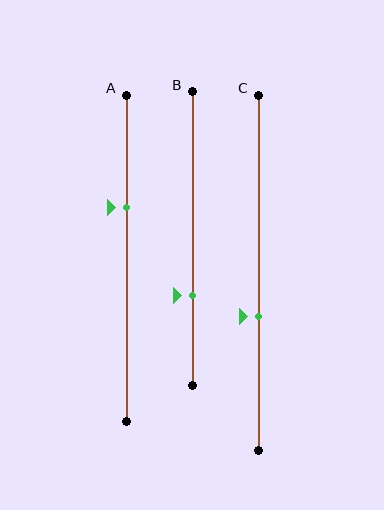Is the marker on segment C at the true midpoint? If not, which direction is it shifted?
No, the marker on segment C is shifted downward by about 13% of the segment length.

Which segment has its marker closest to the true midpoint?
Segment C has its marker closest to the true midpoint.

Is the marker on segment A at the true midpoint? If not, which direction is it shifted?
No, the marker on segment A is shifted upward by about 16% of the segment length.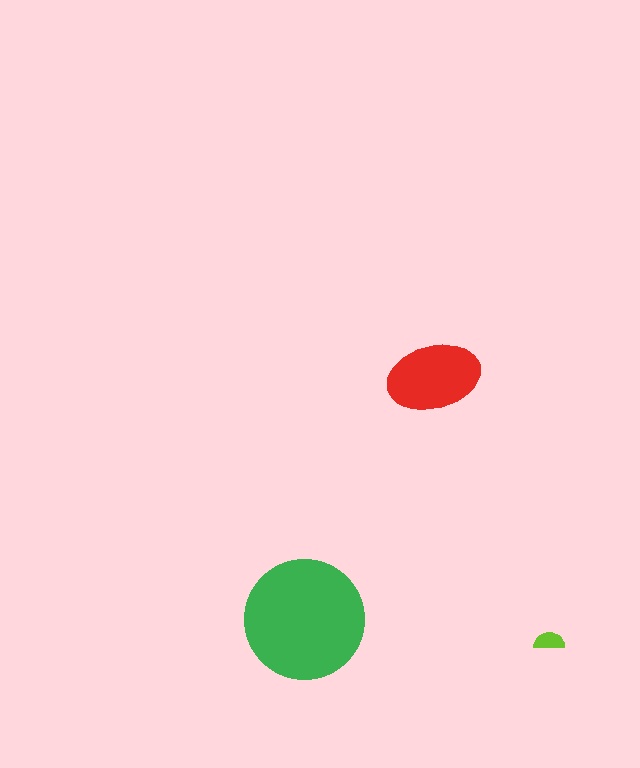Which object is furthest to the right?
The lime semicircle is rightmost.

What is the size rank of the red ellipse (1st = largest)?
2nd.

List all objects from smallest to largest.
The lime semicircle, the red ellipse, the green circle.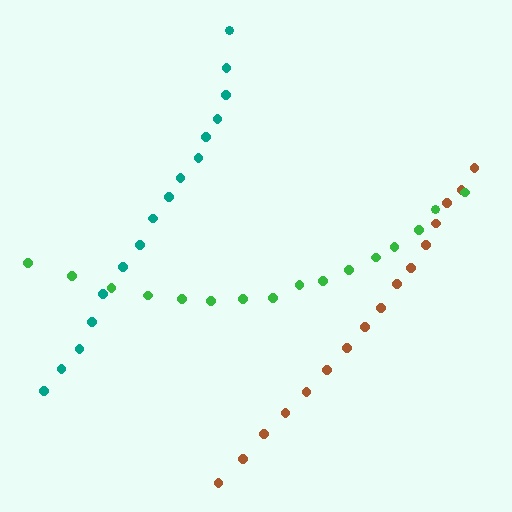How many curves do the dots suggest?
There are 3 distinct paths.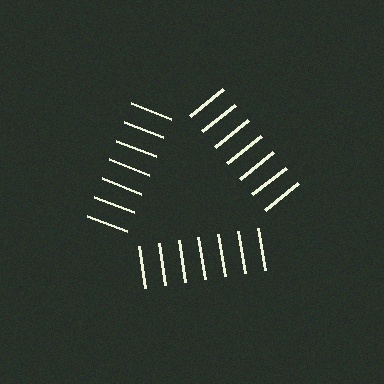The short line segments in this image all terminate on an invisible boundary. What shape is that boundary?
An illusory triangle — the line segments terminate on its edges but no continuous stroke is drawn.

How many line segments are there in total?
21 — 7 along each of the 3 edges.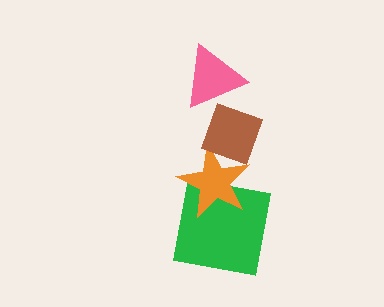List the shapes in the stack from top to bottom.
From top to bottom: the pink triangle, the brown diamond, the orange star, the green square.